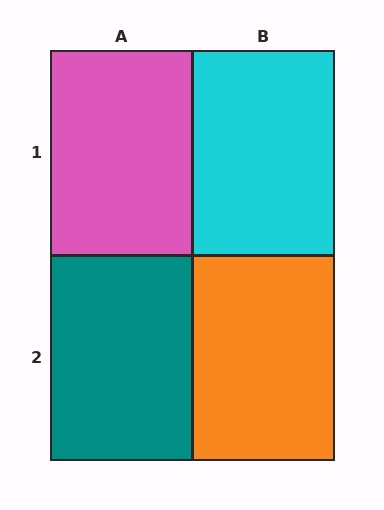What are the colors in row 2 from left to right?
Teal, orange.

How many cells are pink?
1 cell is pink.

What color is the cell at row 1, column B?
Cyan.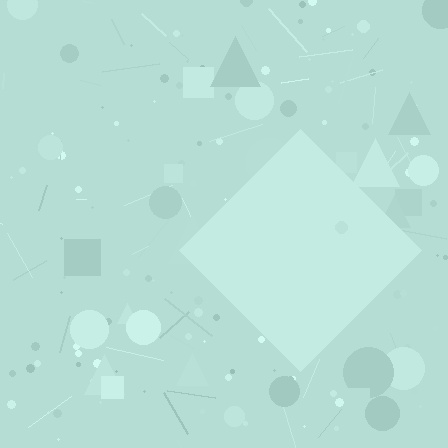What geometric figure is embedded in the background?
A diamond is embedded in the background.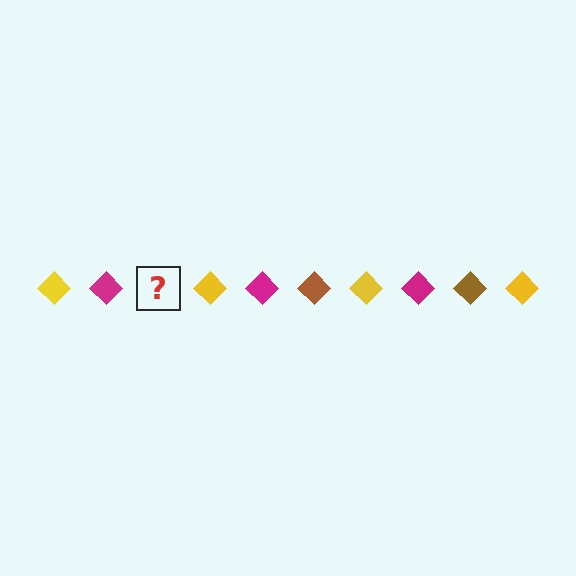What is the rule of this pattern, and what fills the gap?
The rule is that the pattern cycles through yellow, magenta, brown diamonds. The gap should be filled with a brown diamond.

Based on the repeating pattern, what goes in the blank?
The blank should be a brown diamond.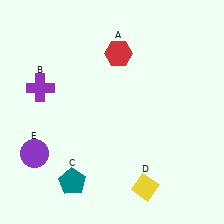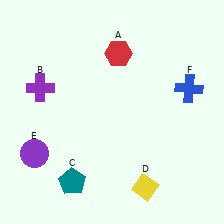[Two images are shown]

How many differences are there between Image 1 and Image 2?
There is 1 difference between the two images.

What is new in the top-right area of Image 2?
A blue cross (F) was added in the top-right area of Image 2.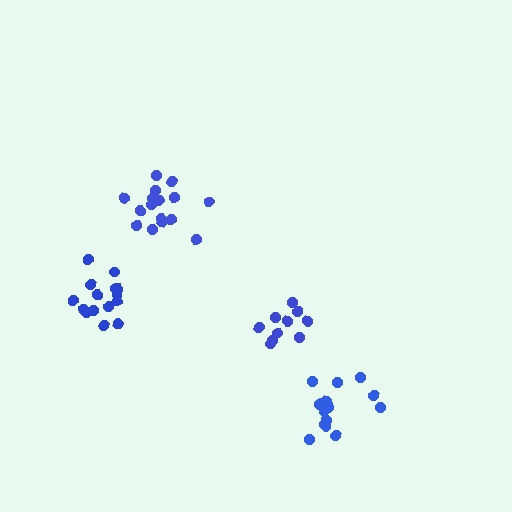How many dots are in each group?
Group 1: 10 dots, Group 2: 16 dots, Group 3: 15 dots, Group 4: 16 dots (57 total).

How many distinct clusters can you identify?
There are 4 distinct clusters.